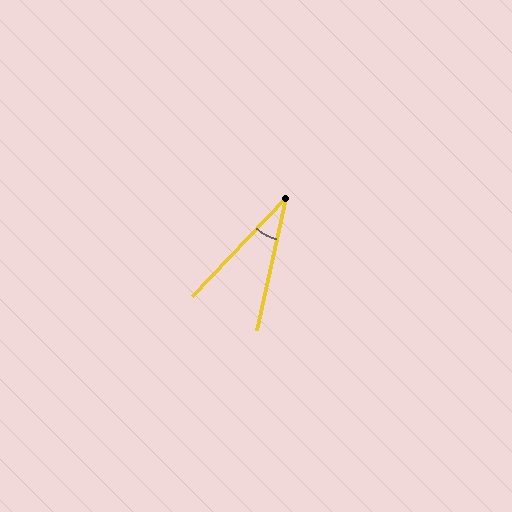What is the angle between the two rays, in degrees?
Approximately 31 degrees.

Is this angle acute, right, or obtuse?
It is acute.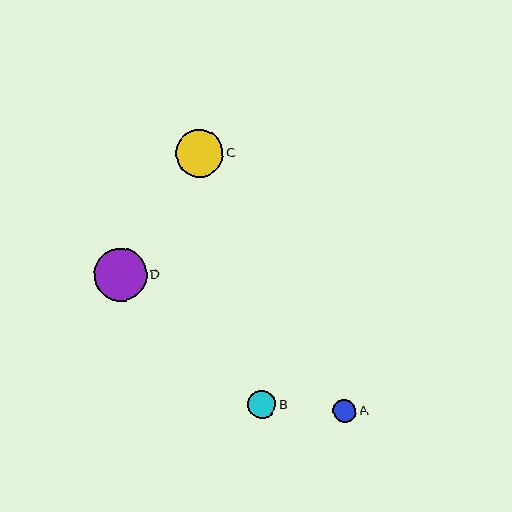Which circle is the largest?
Circle D is the largest with a size of approximately 53 pixels.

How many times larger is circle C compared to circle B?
Circle C is approximately 1.7 times the size of circle B.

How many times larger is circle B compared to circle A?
Circle B is approximately 1.2 times the size of circle A.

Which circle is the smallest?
Circle A is the smallest with a size of approximately 23 pixels.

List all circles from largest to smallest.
From largest to smallest: D, C, B, A.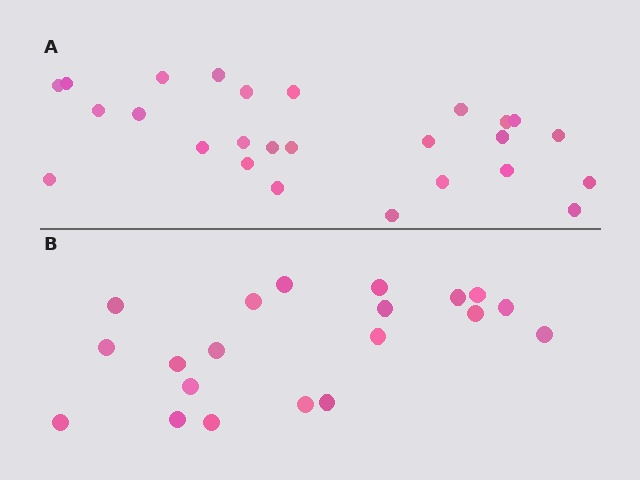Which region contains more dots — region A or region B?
Region A (the top region) has more dots.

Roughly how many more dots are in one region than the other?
Region A has about 6 more dots than region B.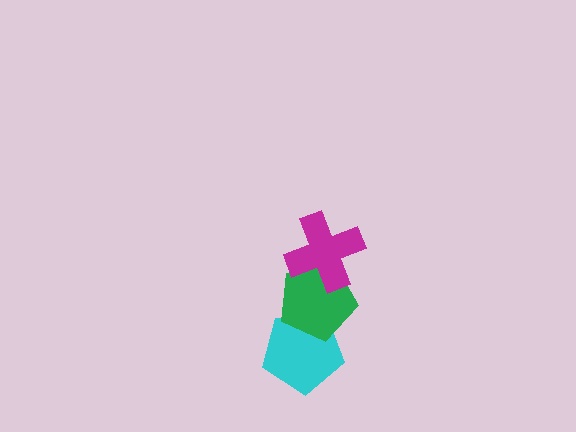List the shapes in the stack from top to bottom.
From top to bottom: the magenta cross, the green pentagon, the cyan pentagon.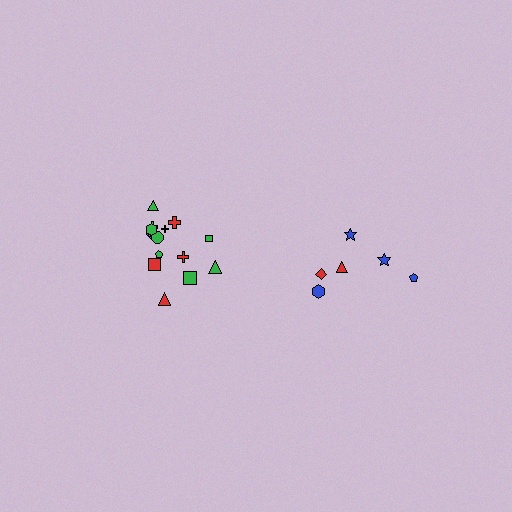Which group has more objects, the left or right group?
The left group.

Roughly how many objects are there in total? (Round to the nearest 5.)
Roughly 20 objects in total.